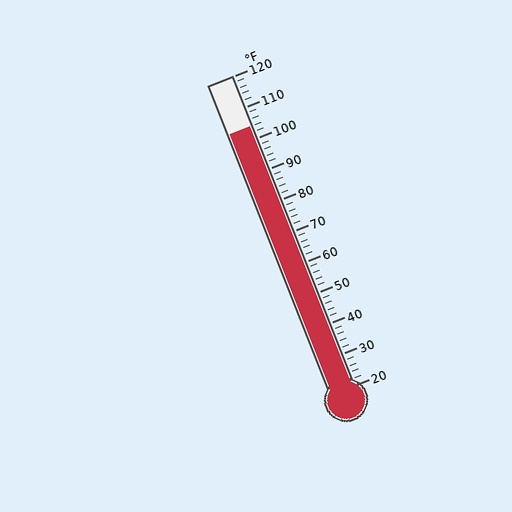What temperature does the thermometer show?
The thermometer shows approximately 104°F.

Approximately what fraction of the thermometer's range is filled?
The thermometer is filled to approximately 85% of its range.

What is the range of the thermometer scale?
The thermometer scale ranges from 20°F to 120°F.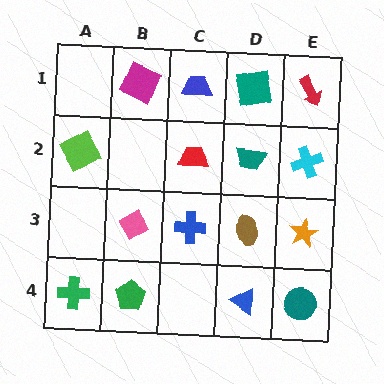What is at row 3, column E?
An orange star.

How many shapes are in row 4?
4 shapes.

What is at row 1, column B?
A magenta square.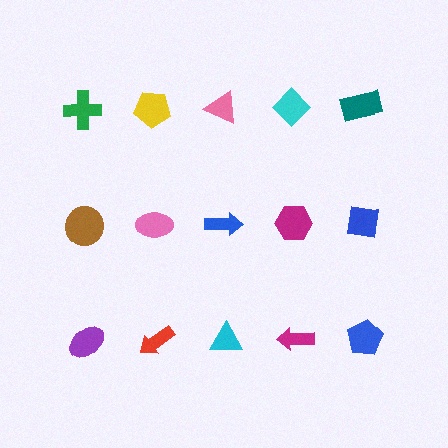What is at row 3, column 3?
A cyan triangle.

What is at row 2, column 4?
A magenta hexagon.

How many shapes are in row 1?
5 shapes.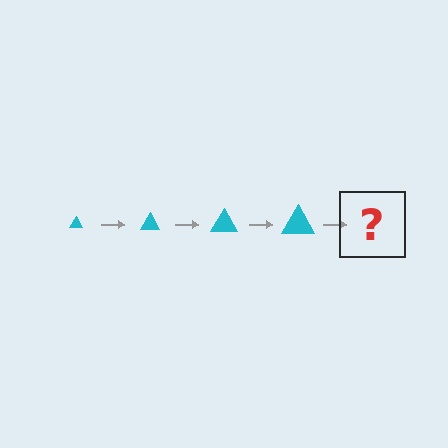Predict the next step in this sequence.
The next step is a cyan triangle, larger than the previous one.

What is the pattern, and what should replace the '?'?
The pattern is that the triangle gets progressively larger each step. The '?' should be a cyan triangle, larger than the previous one.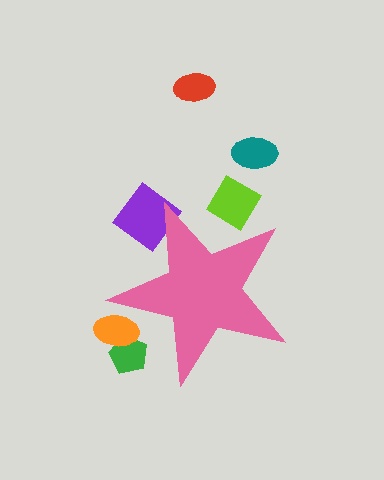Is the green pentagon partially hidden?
Yes, the green pentagon is partially hidden behind the pink star.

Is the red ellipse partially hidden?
No, the red ellipse is fully visible.